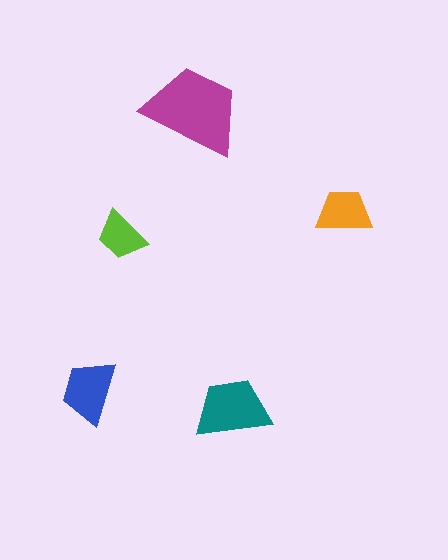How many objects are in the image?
There are 5 objects in the image.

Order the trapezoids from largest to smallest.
the magenta one, the teal one, the blue one, the orange one, the lime one.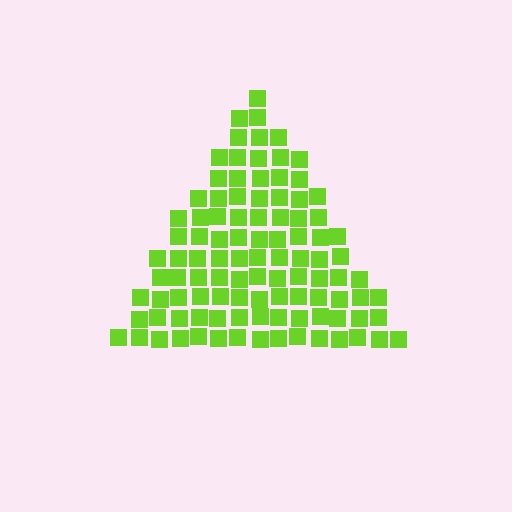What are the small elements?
The small elements are squares.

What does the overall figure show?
The overall figure shows a triangle.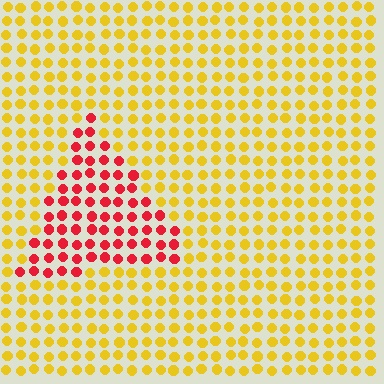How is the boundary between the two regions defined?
The boundary is defined purely by a slight shift in hue (about 57 degrees). Spacing, size, and orientation are identical on both sides.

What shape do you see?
I see a triangle.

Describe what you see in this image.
The image is filled with small yellow elements in a uniform arrangement. A triangle-shaped region is visible where the elements are tinted to a slightly different hue, forming a subtle color boundary.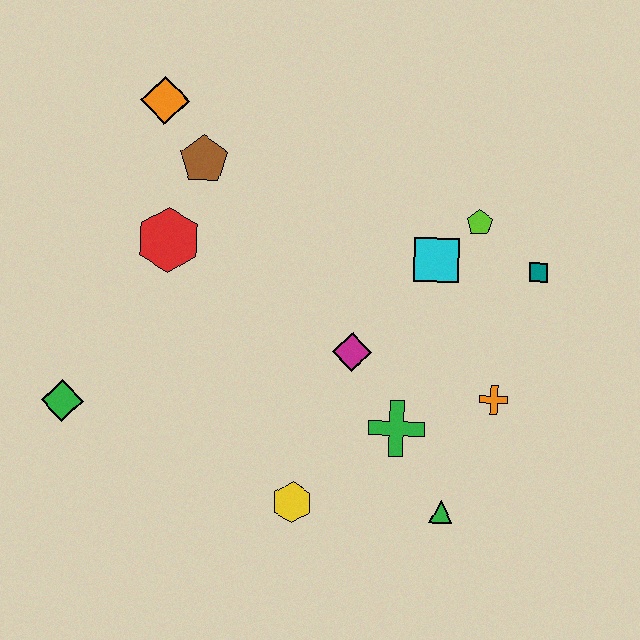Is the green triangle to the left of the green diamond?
No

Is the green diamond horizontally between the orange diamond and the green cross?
No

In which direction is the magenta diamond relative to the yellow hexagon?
The magenta diamond is above the yellow hexagon.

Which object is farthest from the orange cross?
The orange diamond is farthest from the orange cross.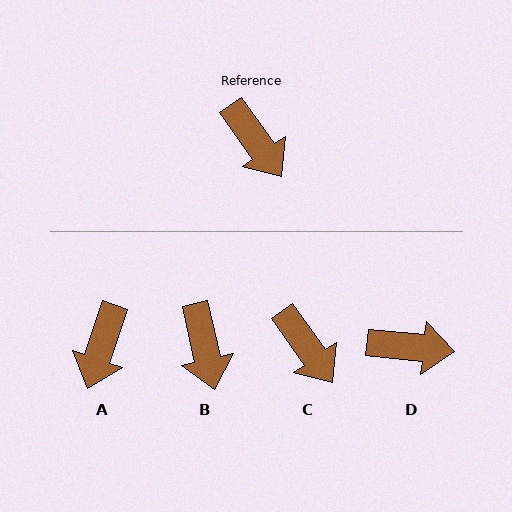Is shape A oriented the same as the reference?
No, it is off by about 54 degrees.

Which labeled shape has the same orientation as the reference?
C.